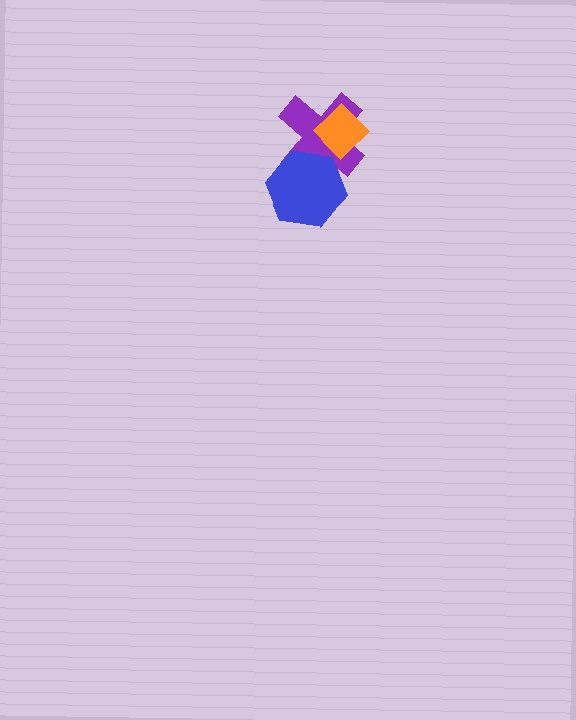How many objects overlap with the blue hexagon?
1 object overlaps with the blue hexagon.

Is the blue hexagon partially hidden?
No, no other shape covers it.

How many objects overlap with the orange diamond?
1 object overlaps with the orange diamond.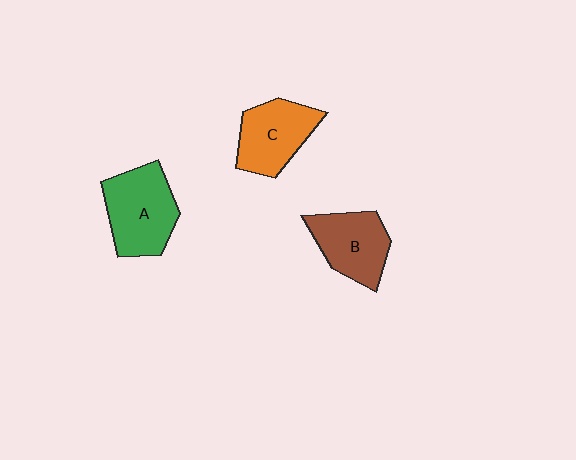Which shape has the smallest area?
Shape B (brown).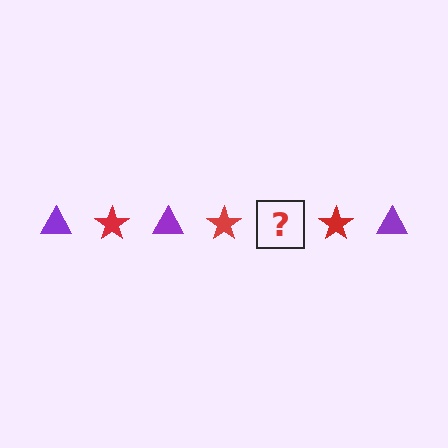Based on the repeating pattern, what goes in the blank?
The blank should be a purple triangle.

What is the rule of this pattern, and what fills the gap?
The rule is that the pattern alternates between purple triangle and red star. The gap should be filled with a purple triangle.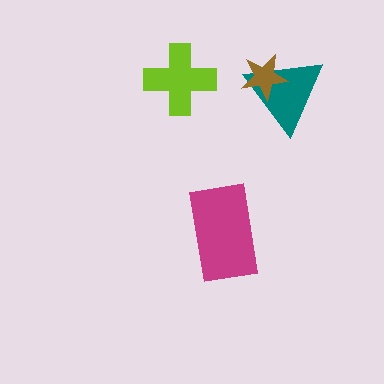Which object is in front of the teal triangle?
The brown star is in front of the teal triangle.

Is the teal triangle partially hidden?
Yes, it is partially covered by another shape.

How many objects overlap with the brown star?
1 object overlaps with the brown star.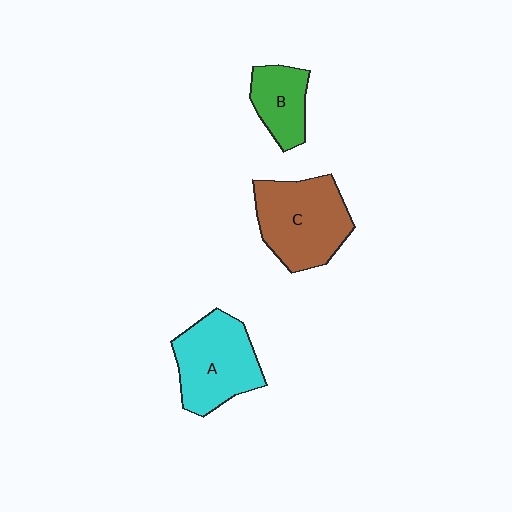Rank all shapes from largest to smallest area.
From largest to smallest: C (brown), A (cyan), B (green).